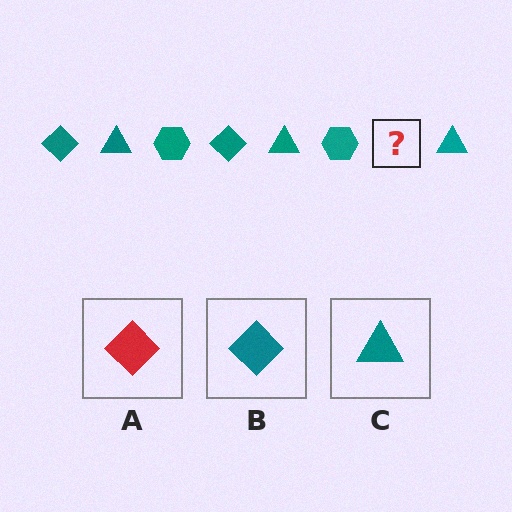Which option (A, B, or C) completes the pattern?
B.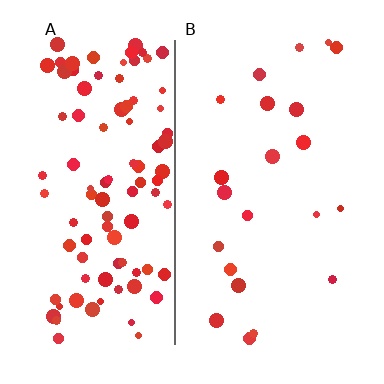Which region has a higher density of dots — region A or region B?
A (the left).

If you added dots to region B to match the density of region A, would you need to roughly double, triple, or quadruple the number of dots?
Approximately quadruple.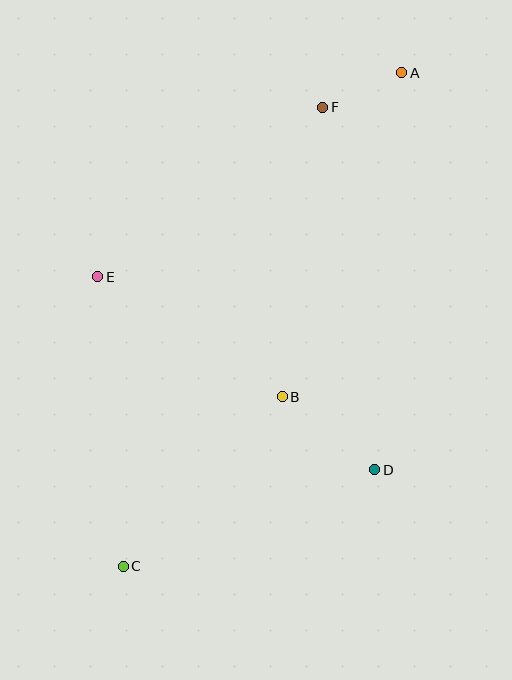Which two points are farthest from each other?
Points A and C are farthest from each other.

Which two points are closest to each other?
Points A and F are closest to each other.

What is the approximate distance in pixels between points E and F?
The distance between E and F is approximately 281 pixels.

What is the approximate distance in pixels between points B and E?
The distance between B and E is approximately 220 pixels.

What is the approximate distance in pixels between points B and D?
The distance between B and D is approximately 118 pixels.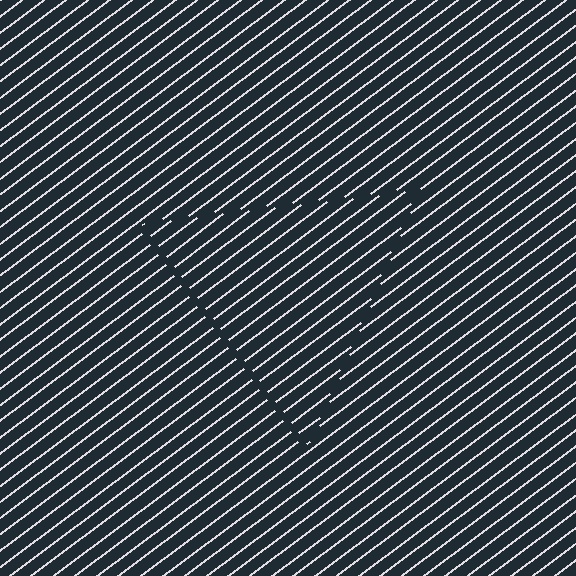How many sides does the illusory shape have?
3 sides — the line-ends trace a triangle.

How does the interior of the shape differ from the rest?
The interior of the shape contains the same grating, shifted by half a period — the contour is defined by the phase discontinuity where line-ends from the inner and outer gratings abut.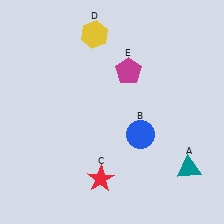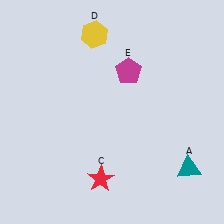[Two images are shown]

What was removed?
The blue circle (B) was removed in Image 2.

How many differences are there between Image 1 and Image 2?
There is 1 difference between the two images.